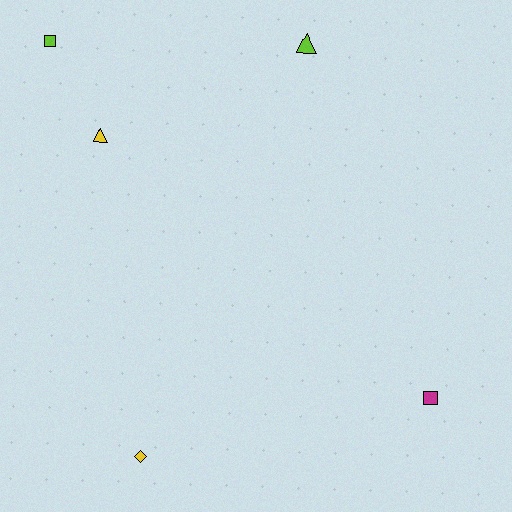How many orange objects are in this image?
There are no orange objects.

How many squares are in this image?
There are 2 squares.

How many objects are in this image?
There are 5 objects.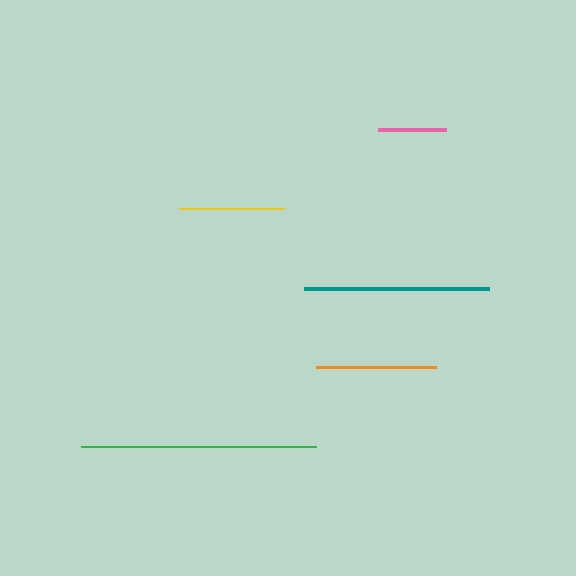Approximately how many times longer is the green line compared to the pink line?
The green line is approximately 3.5 times the length of the pink line.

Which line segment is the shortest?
The pink line is the shortest at approximately 68 pixels.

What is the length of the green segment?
The green segment is approximately 235 pixels long.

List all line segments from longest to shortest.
From longest to shortest: green, teal, orange, yellow, pink.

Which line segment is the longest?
The green line is the longest at approximately 235 pixels.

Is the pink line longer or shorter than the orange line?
The orange line is longer than the pink line.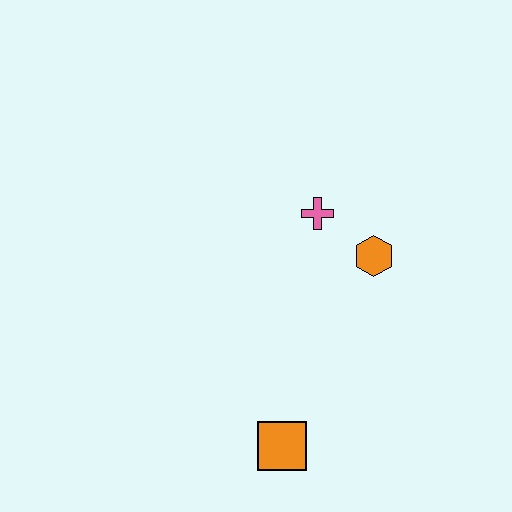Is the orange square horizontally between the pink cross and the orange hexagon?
No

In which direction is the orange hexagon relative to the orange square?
The orange hexagon is above the orange square.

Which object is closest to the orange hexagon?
The pink cross is closest to the orange hexagon.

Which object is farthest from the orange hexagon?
The orange square is farthest from the orange hexagon.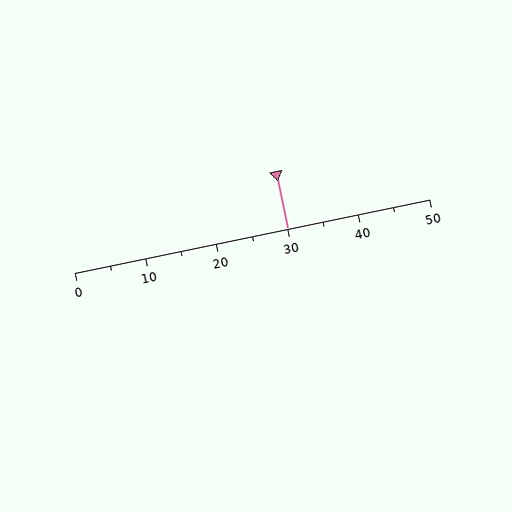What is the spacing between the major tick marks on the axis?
The major ticks are spaced 10 apart.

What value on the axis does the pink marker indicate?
The marker indicates approximately 30.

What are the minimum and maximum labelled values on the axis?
The axis runs from 0 to 50.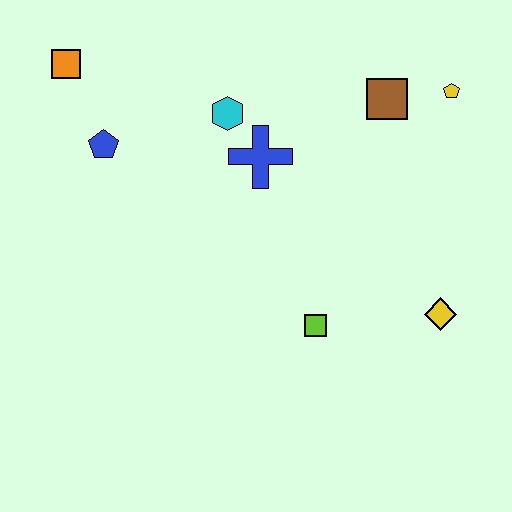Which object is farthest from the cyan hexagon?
The yellow diamond is farthest from the cyan hexagon.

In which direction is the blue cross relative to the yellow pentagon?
The blue cross is to the left of the yellow pentagon.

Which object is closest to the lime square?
The yellow diamond is closest to the lime square.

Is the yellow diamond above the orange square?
No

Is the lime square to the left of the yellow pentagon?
Yes